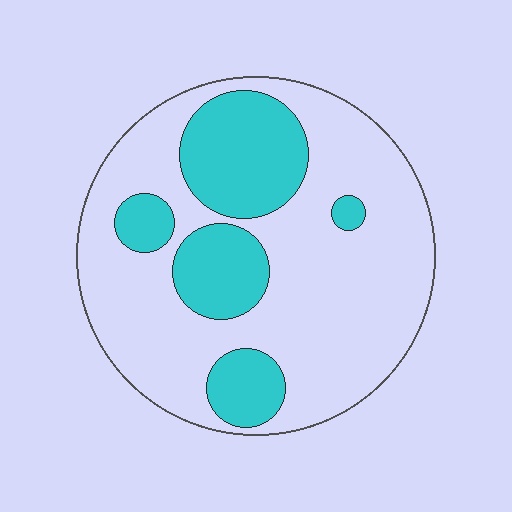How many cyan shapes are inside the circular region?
5.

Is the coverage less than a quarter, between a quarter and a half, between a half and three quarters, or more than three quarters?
Between a quarter and a half.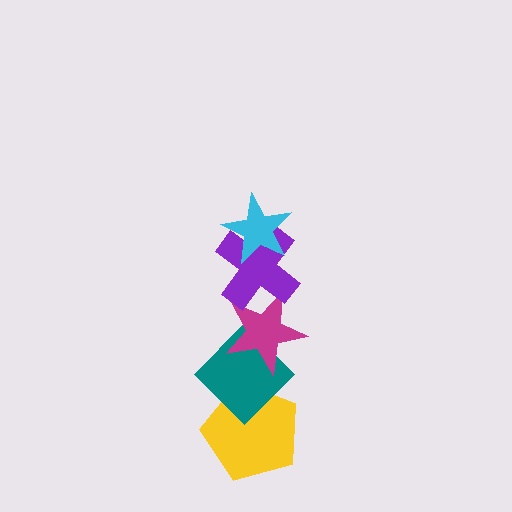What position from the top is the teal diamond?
The teal diamond is 4th from the top.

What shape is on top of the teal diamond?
The magenta star is on top of the teal diamond.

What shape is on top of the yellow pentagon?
The teal diamond is on top of the yellow pentagon.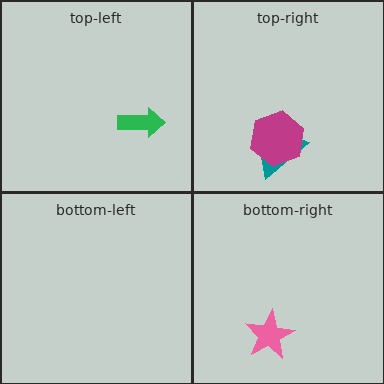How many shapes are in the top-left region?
1.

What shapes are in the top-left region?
The green arrow.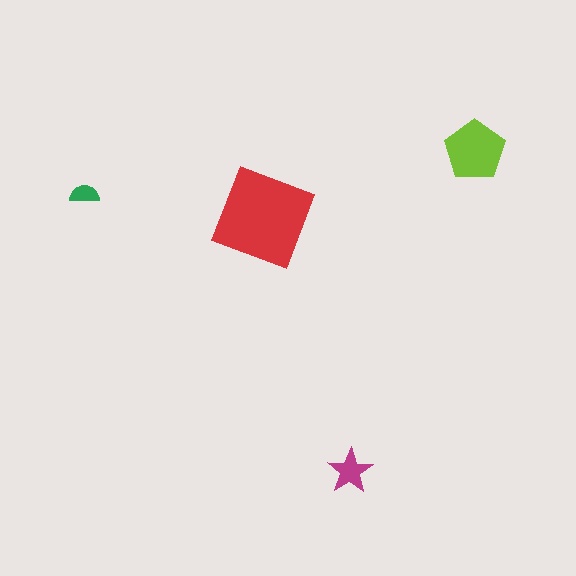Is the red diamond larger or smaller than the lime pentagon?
Larger.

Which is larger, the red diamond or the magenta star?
The red diamond.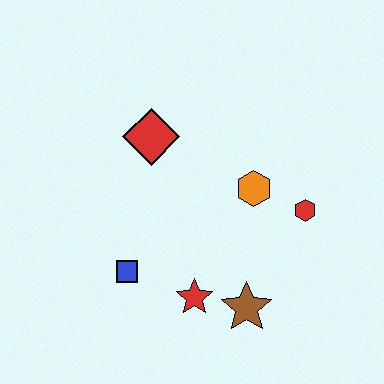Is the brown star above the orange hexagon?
No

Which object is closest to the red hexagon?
The orange hexagon is closest to the red hexagon.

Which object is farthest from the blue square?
The red hexagon is farthest from the blue square.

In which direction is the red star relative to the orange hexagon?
The red star is below the orange hexagon.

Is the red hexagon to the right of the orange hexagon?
Yes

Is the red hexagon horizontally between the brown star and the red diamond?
No